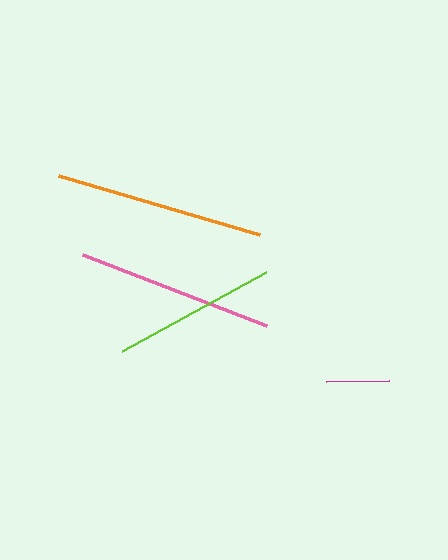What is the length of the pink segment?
The pink segment is approximately 197 pixels long.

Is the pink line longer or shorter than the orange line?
The orange line is longer than the pink line.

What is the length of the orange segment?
The orange segment is approximately 210 pixels long.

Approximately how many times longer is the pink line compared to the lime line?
The pink line is approximately 1.2 times the length of the lime line.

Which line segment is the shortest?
The magenta line is the shortest at approximately 63 pixels.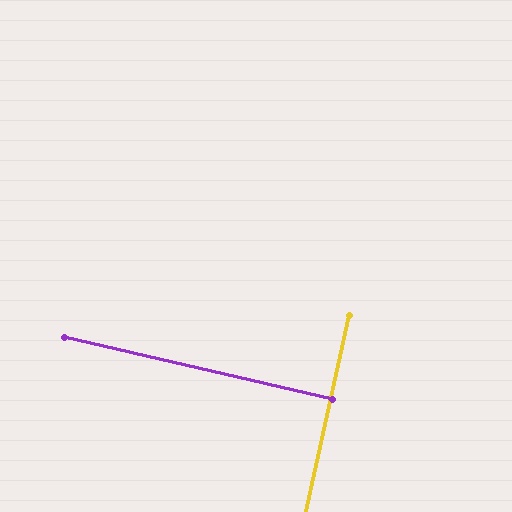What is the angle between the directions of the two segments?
Approximately 90 degrees.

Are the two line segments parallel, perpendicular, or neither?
Perpendicular — they meet at approximately 90°.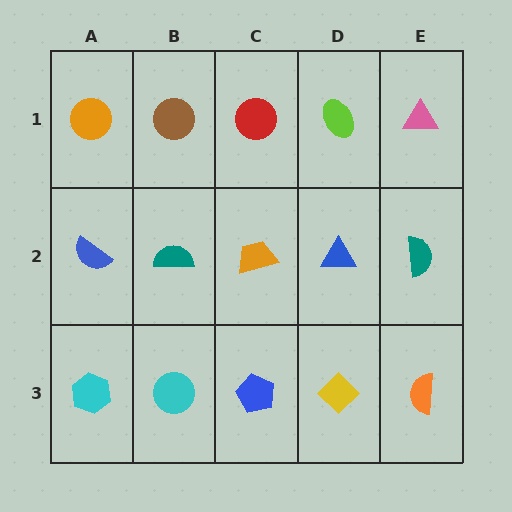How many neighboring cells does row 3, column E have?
2.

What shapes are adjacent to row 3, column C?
An orange trapezoid (row 2, column C), a cyan circle (row 3, column B), a yellow diamond (row 3, column D).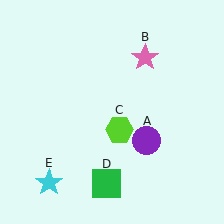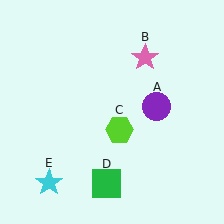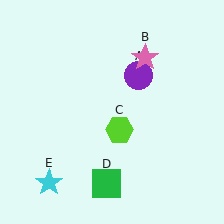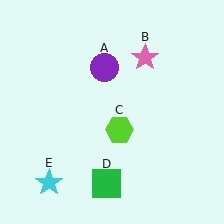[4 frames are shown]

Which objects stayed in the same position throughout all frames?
Pink star (object B) and lime hexagon (object C) and green square (object D) and cyan star (object E) remained stationary.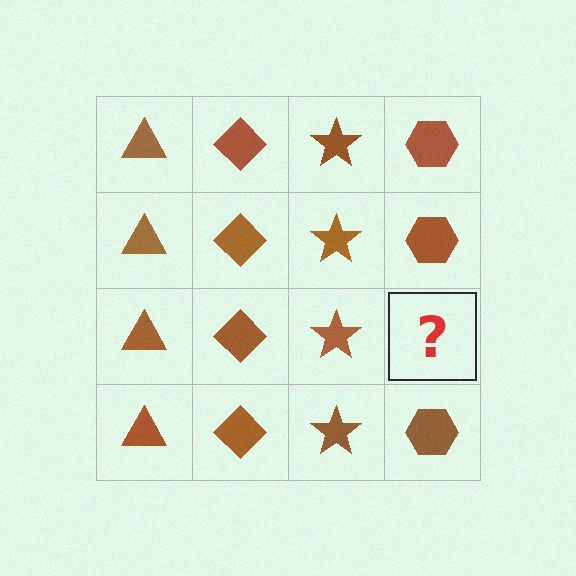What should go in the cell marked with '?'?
The missing cell should contain a brown hexagon.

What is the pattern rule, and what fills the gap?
The rule is that each column has a consistent shape. The gap should be filled with a brown hexagon.